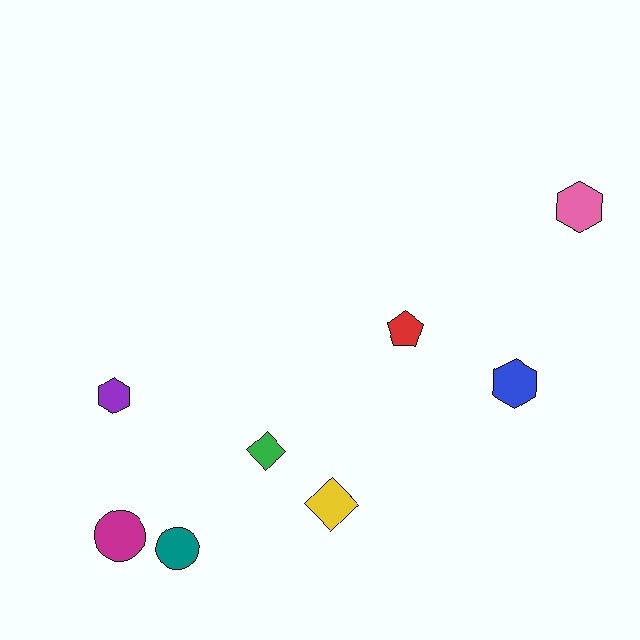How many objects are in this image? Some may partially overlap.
There are 8 objects.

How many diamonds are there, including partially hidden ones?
There are 2 diamonds.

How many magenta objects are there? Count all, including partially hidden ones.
There is 1 magenta object.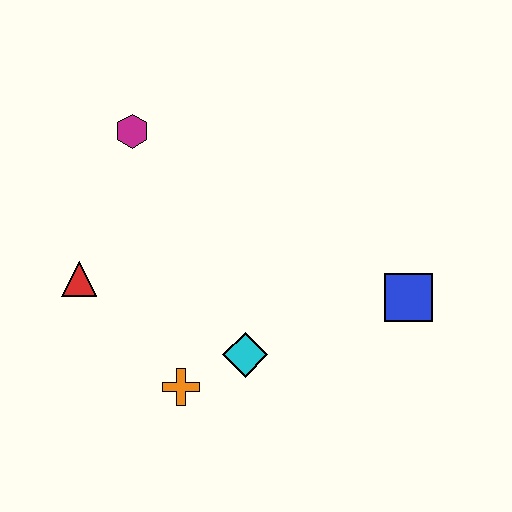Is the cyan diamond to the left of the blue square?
Yes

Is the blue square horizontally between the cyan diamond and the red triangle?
No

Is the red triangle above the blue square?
Yes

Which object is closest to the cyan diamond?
The orange cross is closest to the cyan diamond.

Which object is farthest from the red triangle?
The blue square is farthest from the red triangle.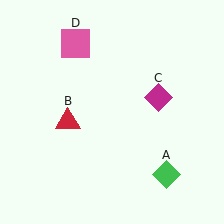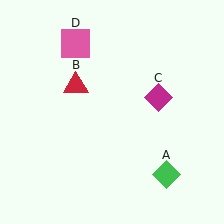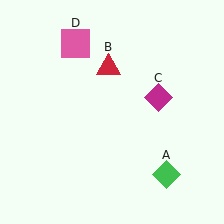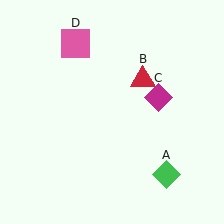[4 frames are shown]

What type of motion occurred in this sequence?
The red triangle (object B) rotated clockwise around the center of the scene.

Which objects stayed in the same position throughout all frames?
Green diamond (object A) and magenta diamond (object C) and pink square (object D) remained stationary.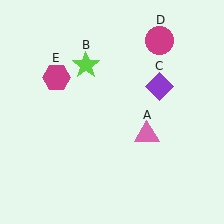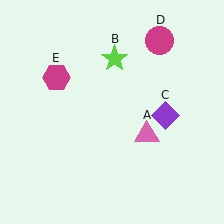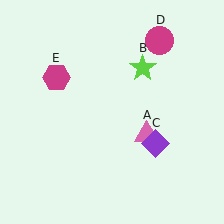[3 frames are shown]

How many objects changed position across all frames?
2 objects changed position: lime star (object B), purple diamond (object C).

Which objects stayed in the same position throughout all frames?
Pink triangle (object A) and magenta circle (object D) and magenta hexagon (object E) remained stationary.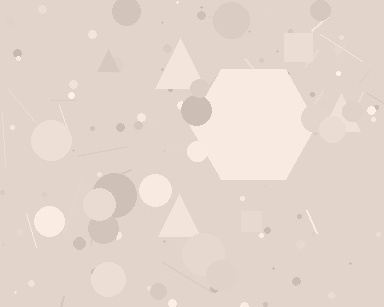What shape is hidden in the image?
A hexagon is hidden in the image.